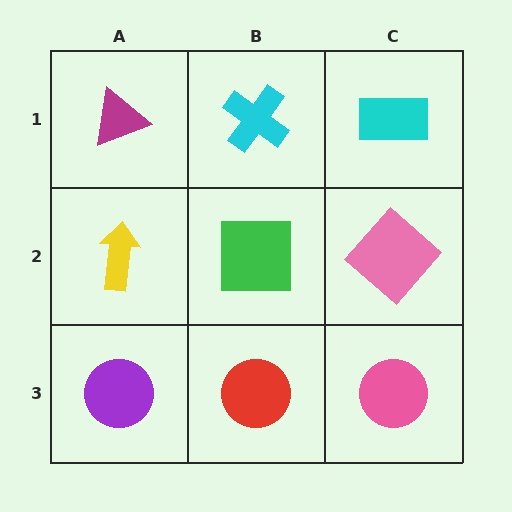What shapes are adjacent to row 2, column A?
A magenta triangle (row 1, column A), a purple circle (row 3, column A), a green square (row 2, column B).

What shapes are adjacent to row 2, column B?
A cyan cross (row 1, column B), a red circle (row 3, column B), a yellow arrow (row 2, column A), a pink diamond (row 2, column C).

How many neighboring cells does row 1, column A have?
2.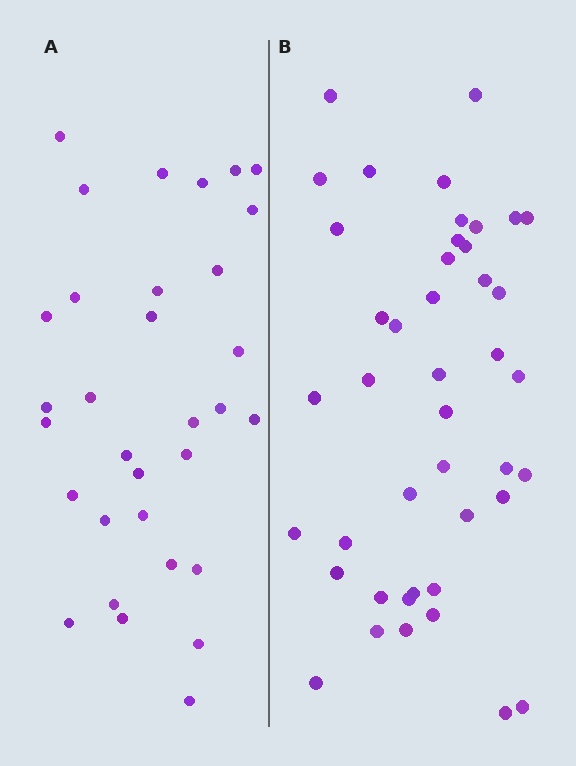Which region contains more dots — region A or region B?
Region B (the right region) has more dots.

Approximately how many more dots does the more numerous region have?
Region B has roughly 12 or so more dots than region A.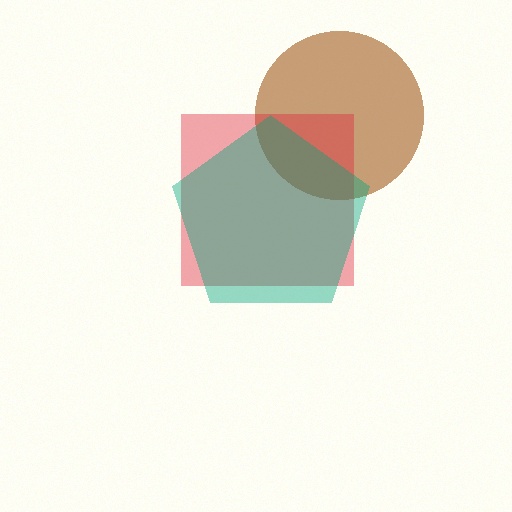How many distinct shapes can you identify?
There are 3 distinct shapes: a brown circle, a red square, a teal pentagon.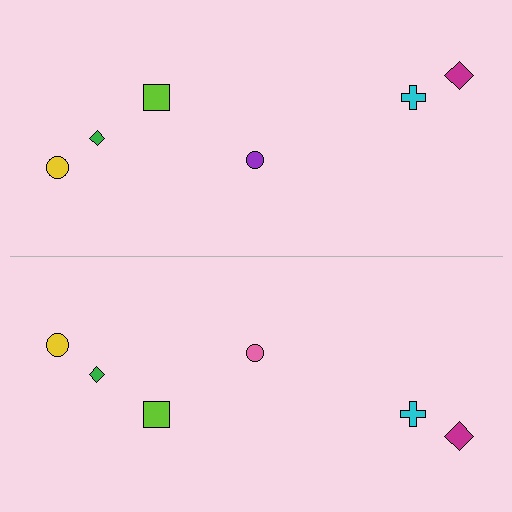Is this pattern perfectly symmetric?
No, the pattern is not perfectly symmetric. The pink circle on the bottom side breaks the symmetry — its mirror counterpart is purple.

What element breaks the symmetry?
The pink circle on the bottom side breaks the symmetry — its mirror counterpart is purple.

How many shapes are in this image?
There are 12 shapes in this image.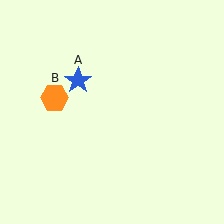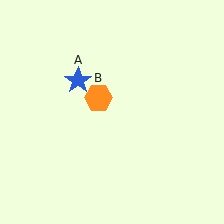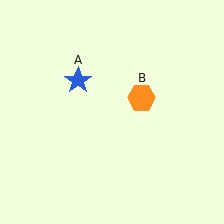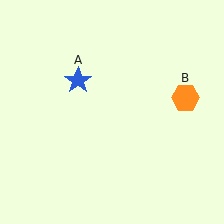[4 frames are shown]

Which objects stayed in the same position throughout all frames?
Blue star (object A) remained stationary.